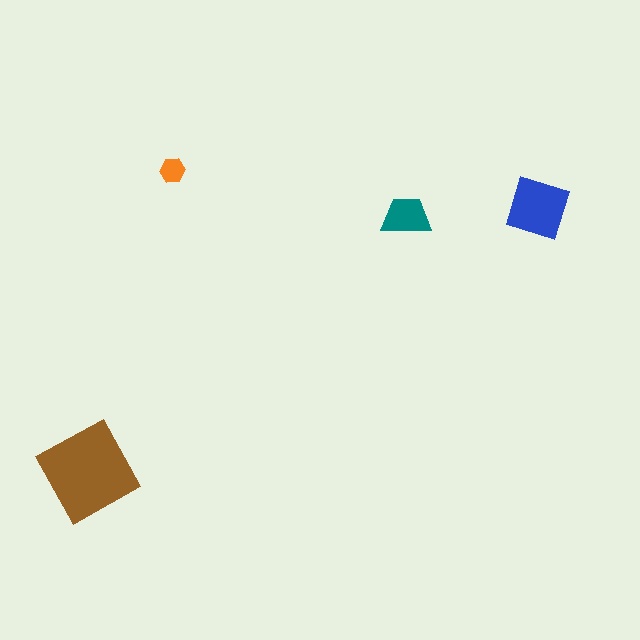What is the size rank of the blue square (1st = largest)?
2nd.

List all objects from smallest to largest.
The orange hexagon, the teal trapezoid, the blue square, the brown diamond.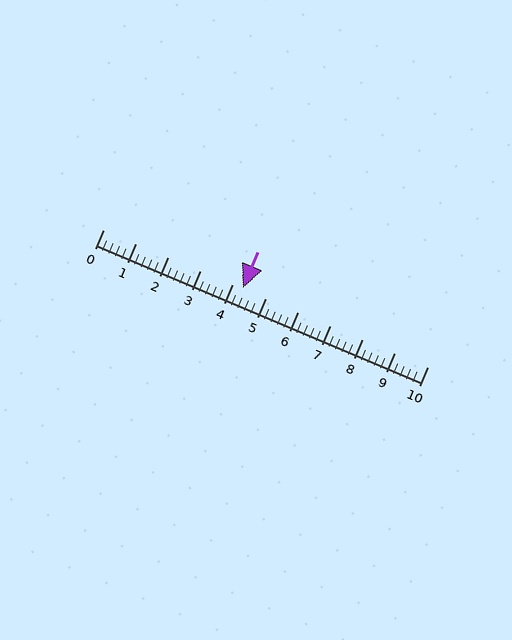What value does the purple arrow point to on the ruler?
The purple arrow points to approximately 4.3.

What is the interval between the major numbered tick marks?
The major tick marks are spaced 1 units apart.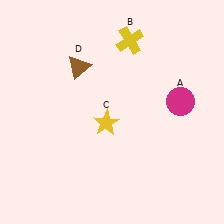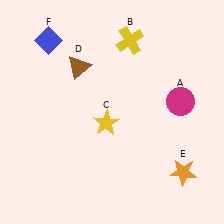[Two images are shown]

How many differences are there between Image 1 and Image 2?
There are 2 differences between the two images.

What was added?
An orange star (E), a blue diamond (F) were added in Image 2.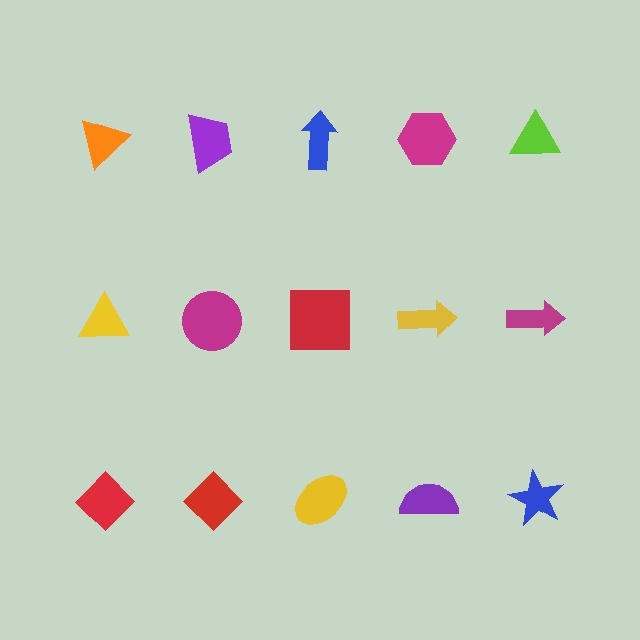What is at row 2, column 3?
A red square.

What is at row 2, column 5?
A magenta arrow.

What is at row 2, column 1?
A yellow triangle.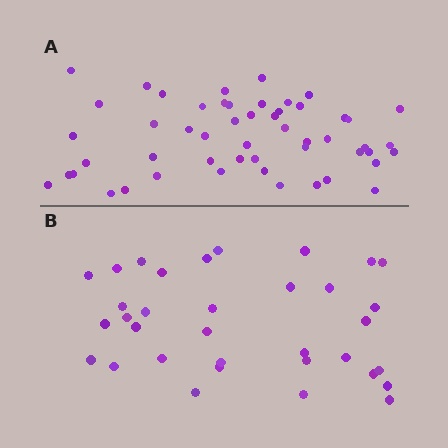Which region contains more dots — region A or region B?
Region A (the top region) has more dots.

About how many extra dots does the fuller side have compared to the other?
Region A has approximately 20 more dots than region B.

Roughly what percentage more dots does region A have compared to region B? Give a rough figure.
About 55% more.